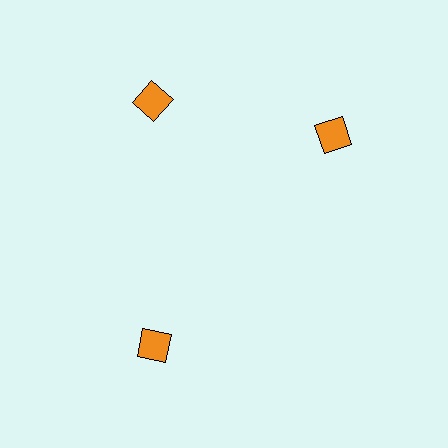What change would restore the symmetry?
The symmetry would be restored by rotating it back into even spacing with its neighbors so that all 3 squares sit at equal angles and equal distance from the center.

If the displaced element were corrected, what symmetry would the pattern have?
It would have 3-fold rotational symmetry — the pattern would map onto itself every 120 degrees.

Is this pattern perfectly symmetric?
No. The 3 orange squares are arranged in a ring, but one element near the 3 o'clock position is rotated out of alignment along the ring, breaking the 3-fold rotational symmetry.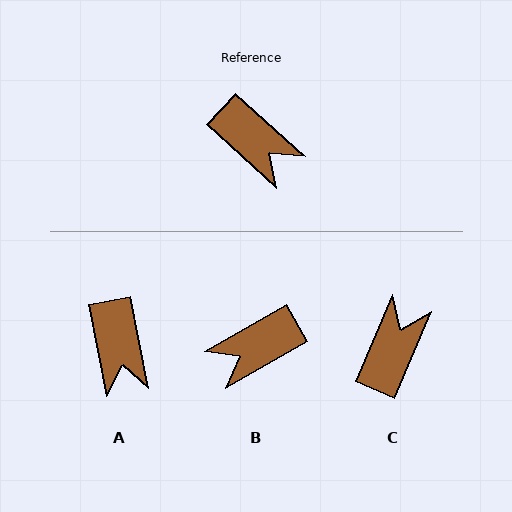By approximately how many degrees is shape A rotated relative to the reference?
Approximately 37 degrees clockwise.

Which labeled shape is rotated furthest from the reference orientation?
C, about 109 degrees away.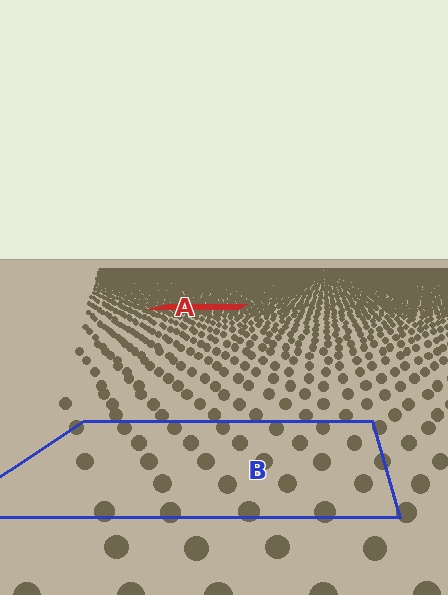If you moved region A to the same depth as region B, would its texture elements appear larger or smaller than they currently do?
They would appear larger. At a closer depth, the same texture elements are projected at a bigger on-screen size.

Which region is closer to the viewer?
Region B is closer. The texture elements there are larger and more spread out.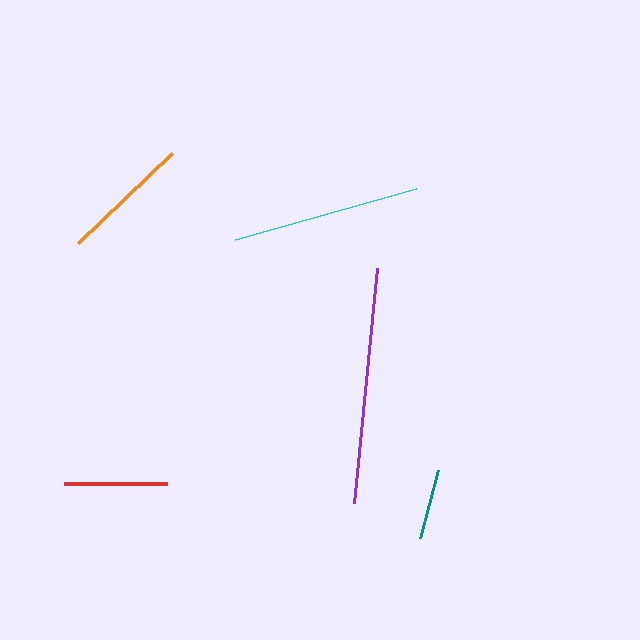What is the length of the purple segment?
The purple segment is approximately 237 pixels long.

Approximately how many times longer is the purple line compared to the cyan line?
The purple line is approximately 1.3 times the length of the cyan line.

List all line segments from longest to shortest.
From longest to shortest: purple, cyan, orange, red, teal.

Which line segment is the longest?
The purple line is the longest at approximately 237 pixels.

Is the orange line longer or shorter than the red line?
The orange line is longer than the red line.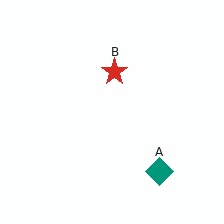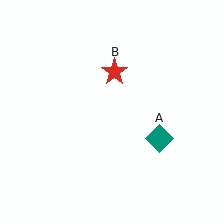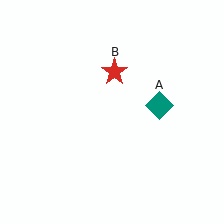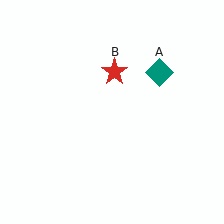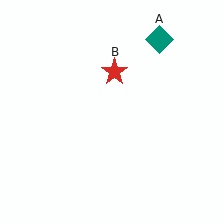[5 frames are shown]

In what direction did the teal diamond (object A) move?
The teal diamond (object A) moved up.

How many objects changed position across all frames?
1 object changed position: teal diamond (object A).